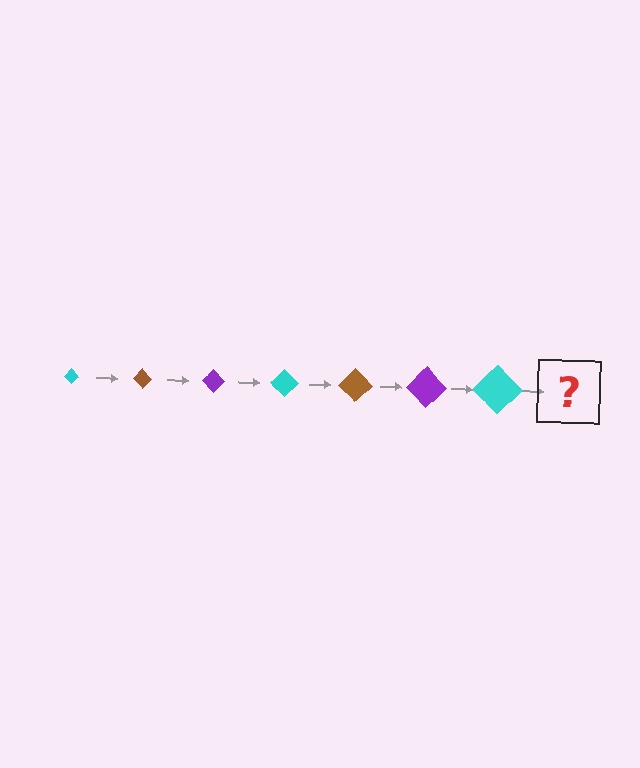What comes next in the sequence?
The next element should be a brown diamond, larger than the previous one.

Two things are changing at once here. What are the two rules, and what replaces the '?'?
The two rules are that the diamond grows larger each step and the color cycles through cyan, brown, and purple. The '?' should be a brown diamond, larger than the previous one.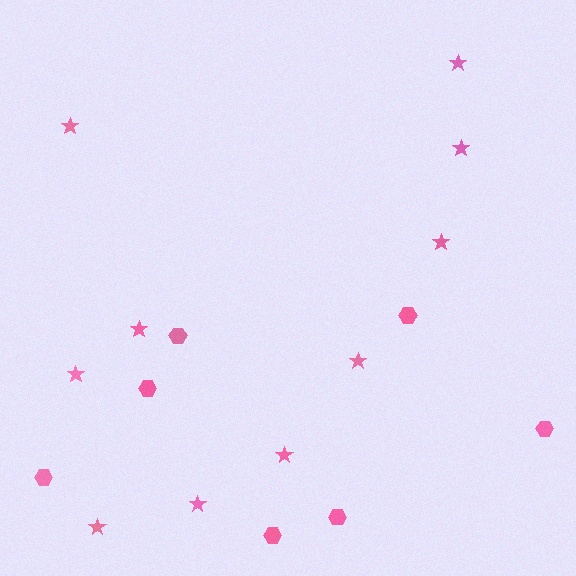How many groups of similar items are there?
There are 2 groups: one group of hexagons (7) and one group of stars (10).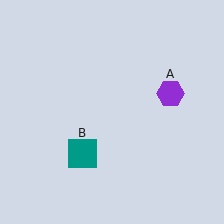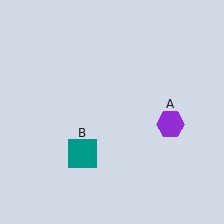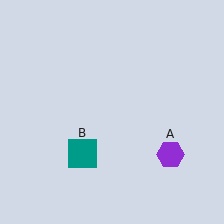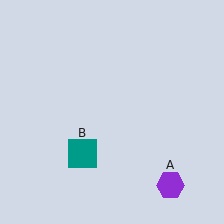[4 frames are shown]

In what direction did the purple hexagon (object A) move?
The purple hexagon (object A) moved down.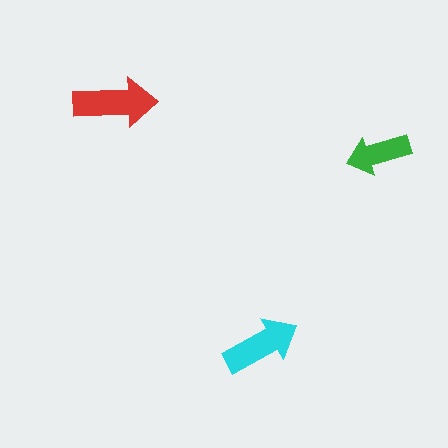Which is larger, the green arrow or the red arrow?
The red one.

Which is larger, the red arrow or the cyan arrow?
The red one.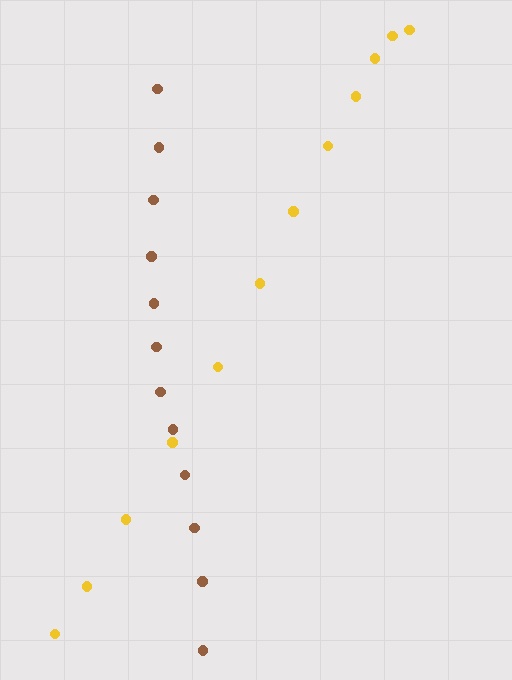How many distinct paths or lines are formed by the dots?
There are 2 distinct paths.